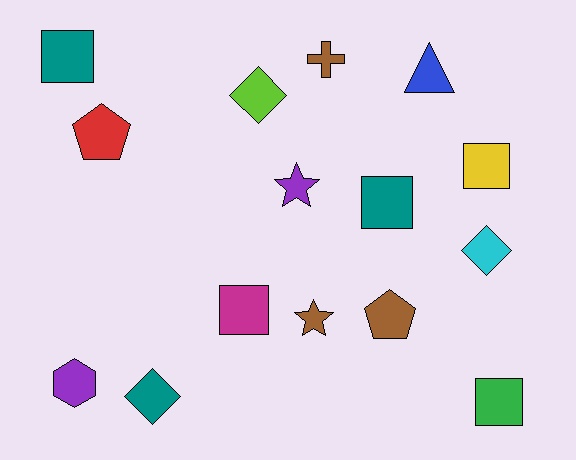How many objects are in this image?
There are 15 objects.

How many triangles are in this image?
There is 1 triangle.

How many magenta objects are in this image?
There is 1 magenta object.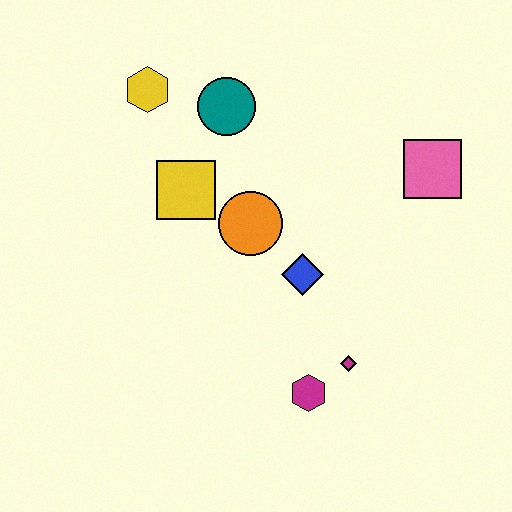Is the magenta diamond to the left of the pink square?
Yes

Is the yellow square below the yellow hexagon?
Yes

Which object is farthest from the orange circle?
The pink square is farthest from the orange circle.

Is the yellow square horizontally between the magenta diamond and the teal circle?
No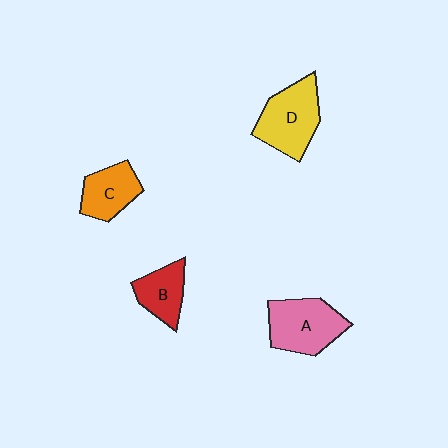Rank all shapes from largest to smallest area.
From largest to smallest: D (yellow), A (pink), C (orange), B (red).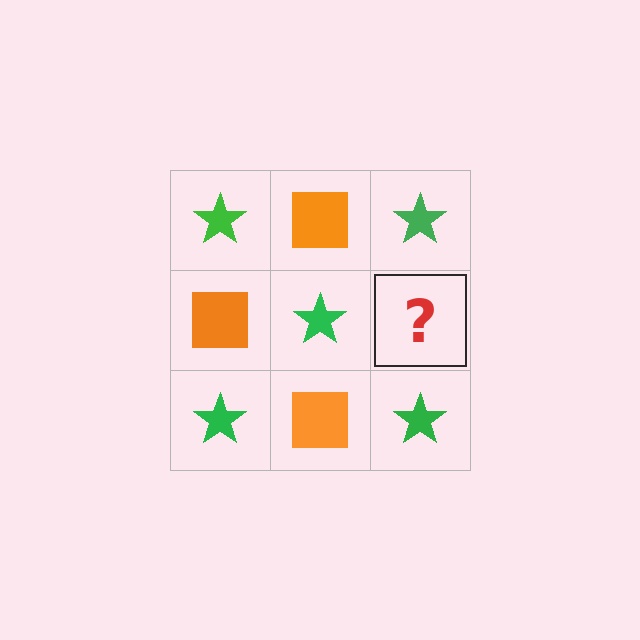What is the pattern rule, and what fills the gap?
The rule is that it alternates green star and orange square in a checkerboard pattern. The gap should be filled with an orange square.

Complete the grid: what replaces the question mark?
The question mark should be replaced with an orange square.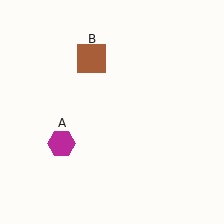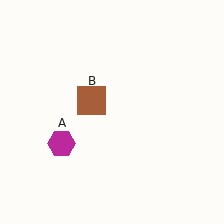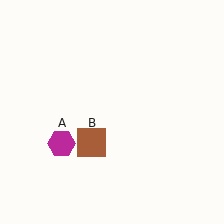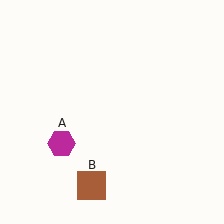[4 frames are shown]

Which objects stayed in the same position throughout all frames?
Magenta hexagon (object A) remained stationary.